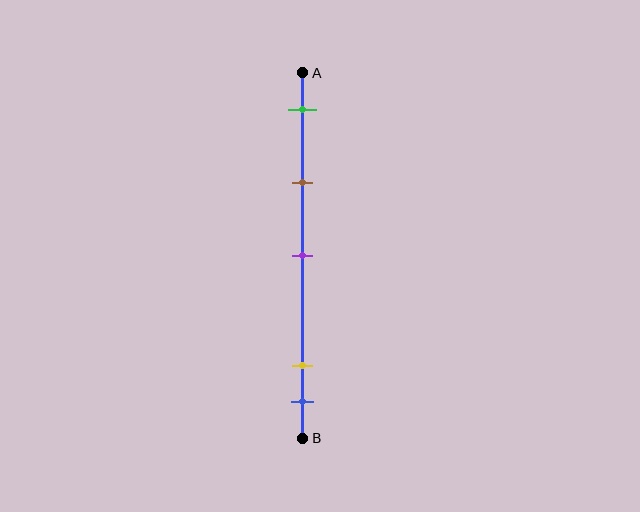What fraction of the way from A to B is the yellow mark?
The yellow mark is approximately 80% (0.8) of the way from A to B.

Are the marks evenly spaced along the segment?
No, the marks are not evenly spaced.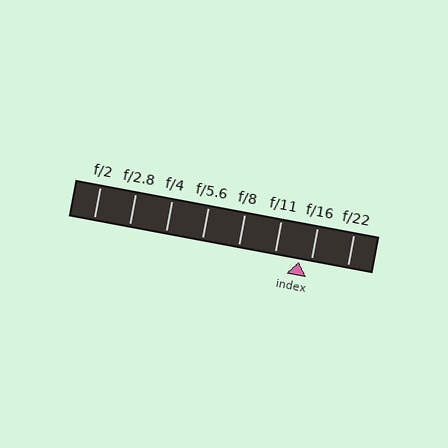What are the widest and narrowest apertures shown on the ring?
The widest aperture shown is f/2 and the narrowest is f/22.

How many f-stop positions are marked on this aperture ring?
There are 8 f-stop positions marked.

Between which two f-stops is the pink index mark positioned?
The index mark is between f/11 and f/16.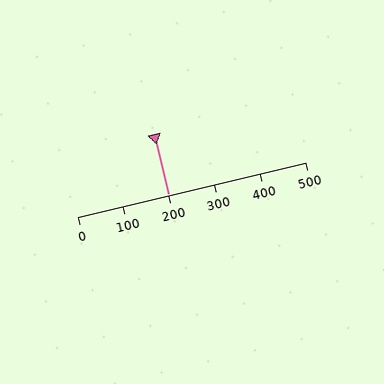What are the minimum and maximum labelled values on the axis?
The axis runs from 0 to 500.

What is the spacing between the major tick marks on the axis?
The major ticks are spaced 100 apart.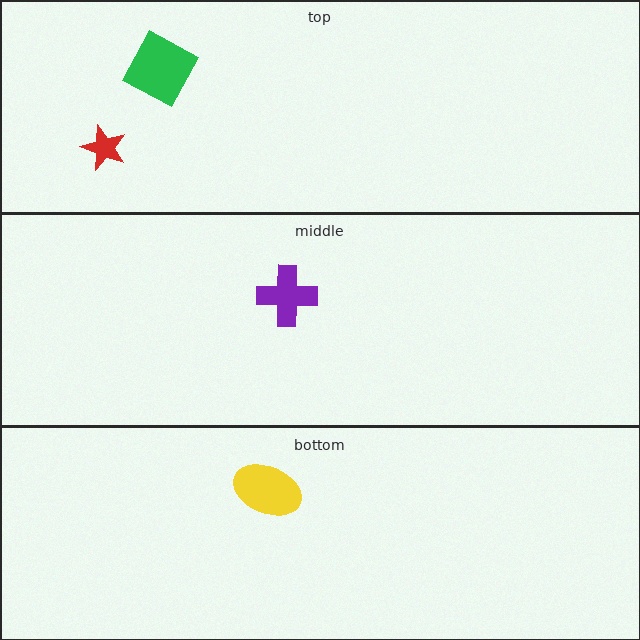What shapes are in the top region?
The red star, the green square.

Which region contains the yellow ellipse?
The bottom region.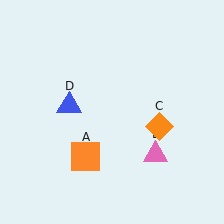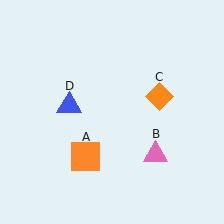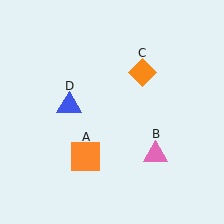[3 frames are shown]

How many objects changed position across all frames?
1 object changed position: orange diamond (object C).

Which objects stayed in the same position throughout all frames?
Orange square (object A) and pink triangle (object B) and blue triangle (object D) remained stationary.